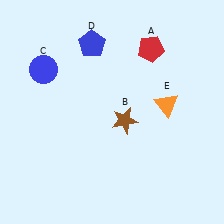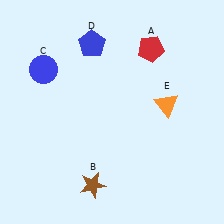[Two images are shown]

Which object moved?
The brown star (B) moved down.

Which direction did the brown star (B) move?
The brown star (B) moved down.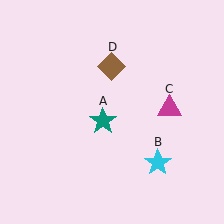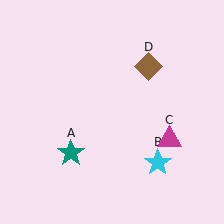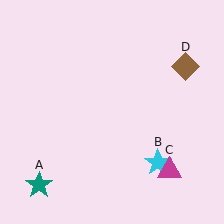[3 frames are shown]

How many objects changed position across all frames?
3 objects changed position: teal star (object A), magenta triangle (object C), brown diamond (object D).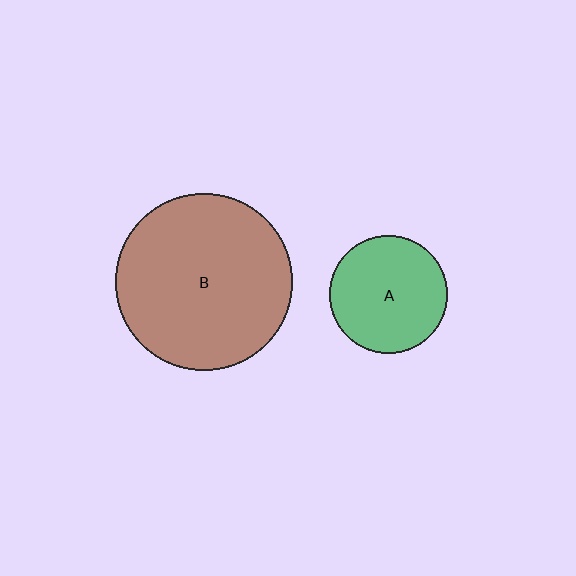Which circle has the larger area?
Circle B (brown).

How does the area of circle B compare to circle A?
Approximately 2.2 times.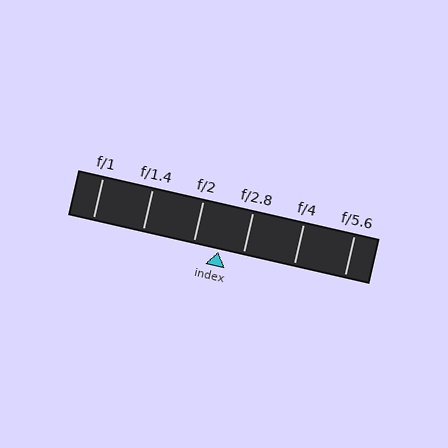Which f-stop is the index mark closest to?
The index mark is closest to f/2.8.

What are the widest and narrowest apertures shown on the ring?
The widest aperture shown is f/1 and the narrowest is f/5.6.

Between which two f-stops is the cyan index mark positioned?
The index mark is between f/2 and f/2.8.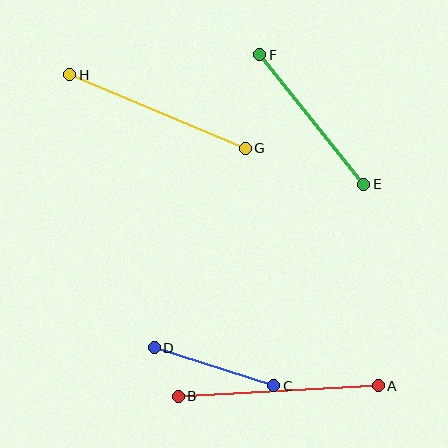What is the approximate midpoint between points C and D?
The midpoint is at approximately (214, 367) pixels.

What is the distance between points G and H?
The distance is approximately 190 pixels.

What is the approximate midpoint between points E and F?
The midpoint is at approximately (312, 120) pixels.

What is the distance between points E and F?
The distance is approximately 166 pixels.